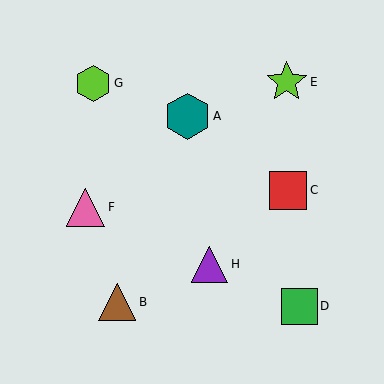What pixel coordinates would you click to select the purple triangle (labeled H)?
Click at (210, 264) to select the purple triangle H.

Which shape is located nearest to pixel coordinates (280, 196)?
The red square (labeled C) at (288, 190) is nearest to that location.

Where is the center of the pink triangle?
The center of the pink triangle is at (86, 207).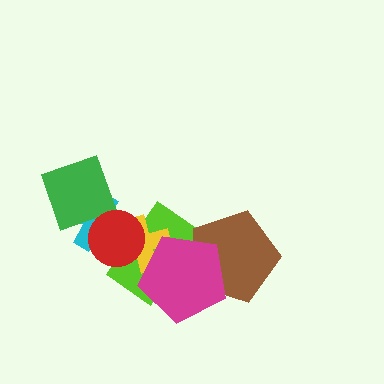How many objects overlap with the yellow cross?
3 objects overlap with the yellow cross.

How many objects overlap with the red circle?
3 objects overlap with the red circle.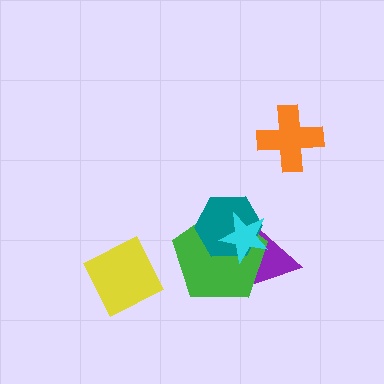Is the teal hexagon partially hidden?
Yes, it is partially covered by another shape.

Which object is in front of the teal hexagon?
The cyan star is in front of the teal hexagon.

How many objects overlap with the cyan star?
3 objects overlap with the cyan star.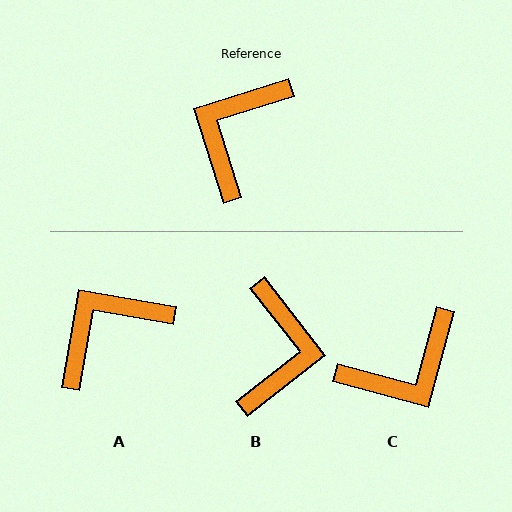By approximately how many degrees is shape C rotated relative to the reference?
Approximately 147 degrees counter-clockwise.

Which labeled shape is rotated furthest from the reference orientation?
B, about 159 degrees away.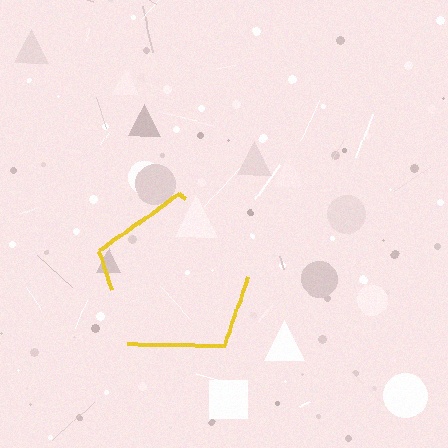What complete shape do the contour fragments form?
The contour fragments form a pentagon.